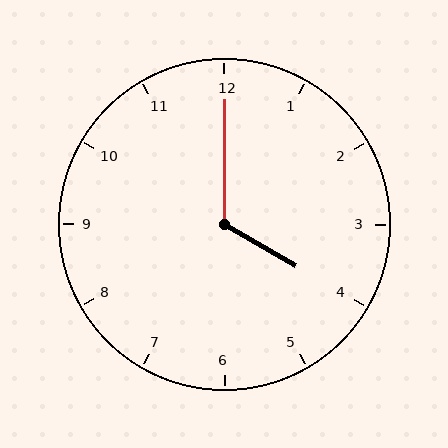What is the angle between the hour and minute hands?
Approximately 120 degrees.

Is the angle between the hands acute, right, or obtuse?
It is obtuse.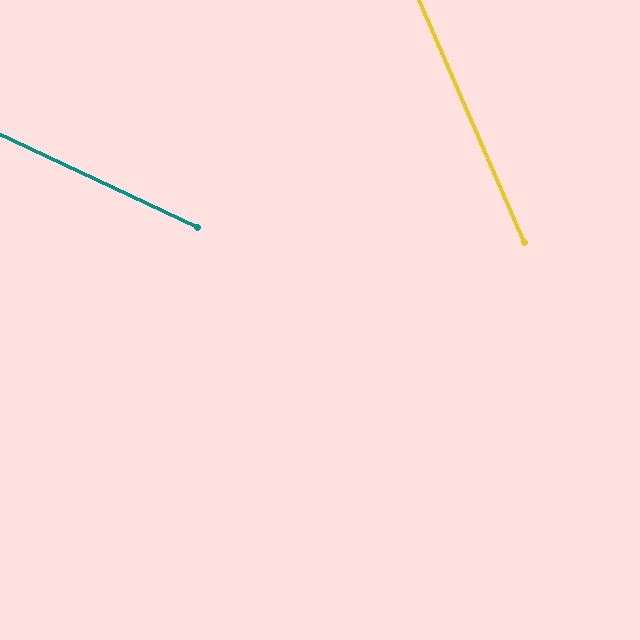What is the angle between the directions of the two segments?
Approximately 41 degrees.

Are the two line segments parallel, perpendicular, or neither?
Neither parallel nor perpendicular — they differ by about 41°.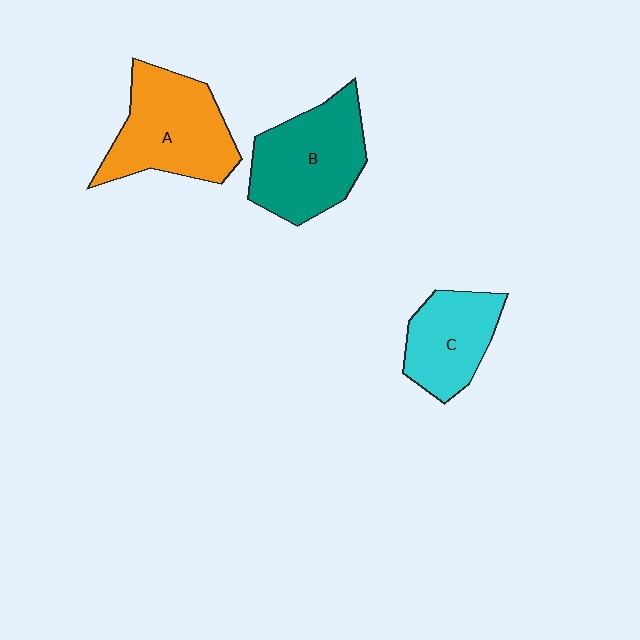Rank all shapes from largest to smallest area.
From largest to smallest: B (teal), A (orange), C (cyan).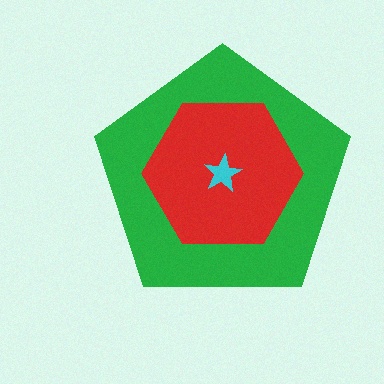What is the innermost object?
The cyan star.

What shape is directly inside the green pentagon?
The red hexagon.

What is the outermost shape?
The green pentagon.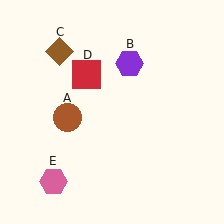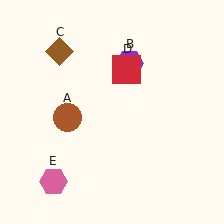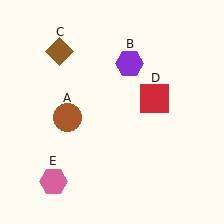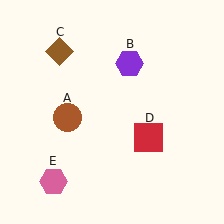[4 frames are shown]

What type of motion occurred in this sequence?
The red square (object D) rotated clockwise around the center of the scene.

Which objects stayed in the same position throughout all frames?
Brown circle (object A) and purple hexagon (object B) and brown diamond (object C) and pink hexagon (object E) remained stationary.